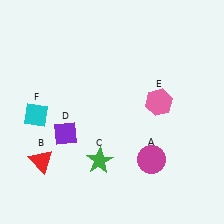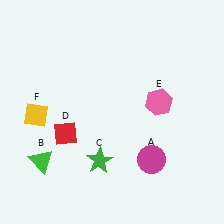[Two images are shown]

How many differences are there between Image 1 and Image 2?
There are 3 differences between the two images.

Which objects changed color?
B changed from red to green. D changed from purple to red. F changed from cyan to yellow.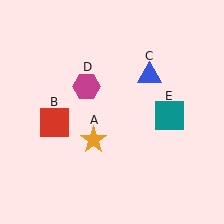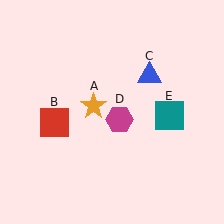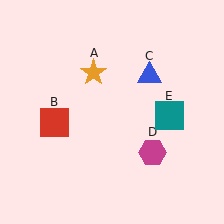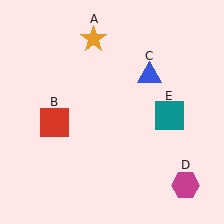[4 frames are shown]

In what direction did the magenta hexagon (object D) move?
The magenta hexagon (object D) moved down and to the right.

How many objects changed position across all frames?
2 objects changed position: orange star (object A), magenta hexagon (object D).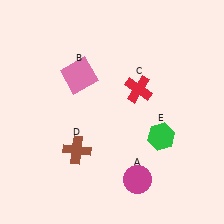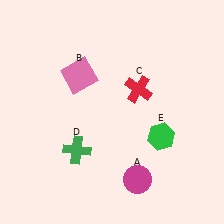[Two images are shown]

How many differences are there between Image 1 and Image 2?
There is 1 difference between the two images.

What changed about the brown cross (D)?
In Image 1, D is brown. In Image 2, it changed to green.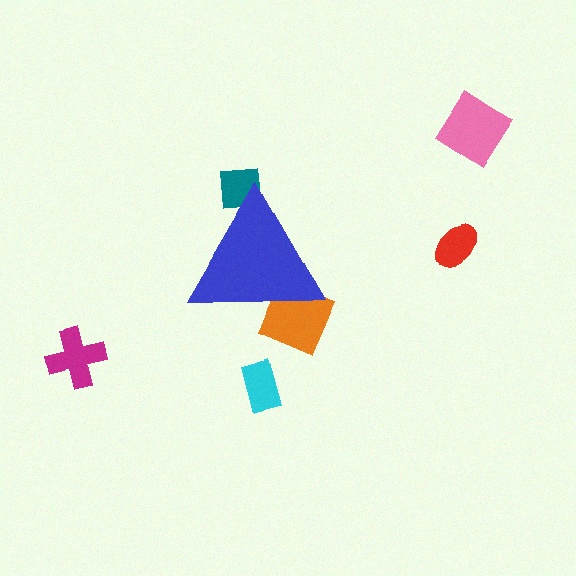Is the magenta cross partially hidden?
No, the magenta cross is fully visible.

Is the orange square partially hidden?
Yes, the orange square is partially hidden behind the blue triangle.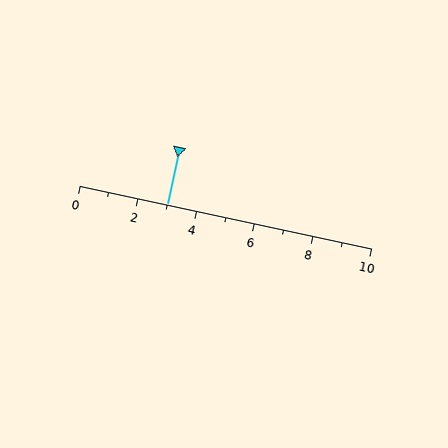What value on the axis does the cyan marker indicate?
The marker indicates approximately 3.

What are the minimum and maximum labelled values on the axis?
The axis runs from 0 to 10.